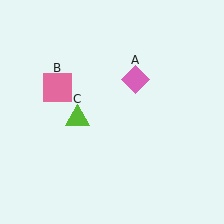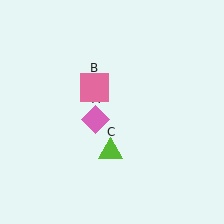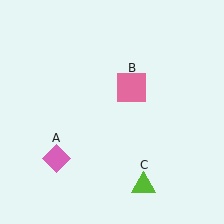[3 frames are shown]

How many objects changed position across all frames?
3 objects changed position: pink diamond (object A), pink square (object B), lime triangle (object C).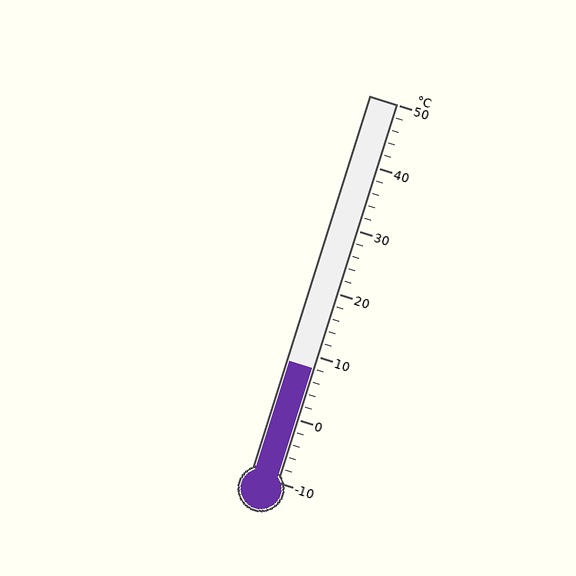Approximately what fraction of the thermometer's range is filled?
The thermometer is filled to approximately 30% of its range.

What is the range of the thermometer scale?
The thermometer scale ranges from -10°C to 50°C.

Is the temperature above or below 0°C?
The temperature is above 0°C.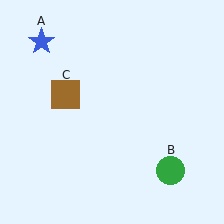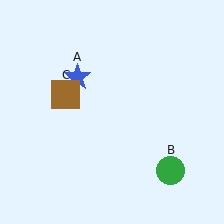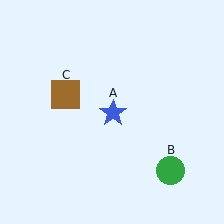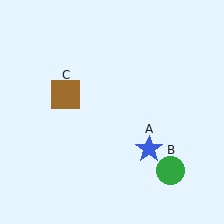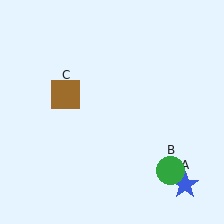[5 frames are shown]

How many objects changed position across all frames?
1 object changed position: blue star (object A).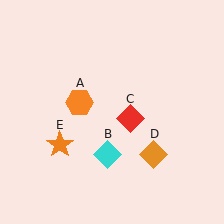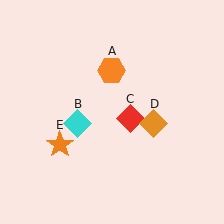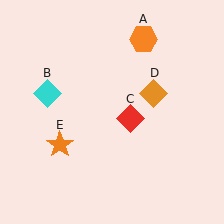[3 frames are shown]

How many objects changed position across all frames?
3 objects changed position: orange hexagon (object A), cyan diamond (object B), orange diamond (object D).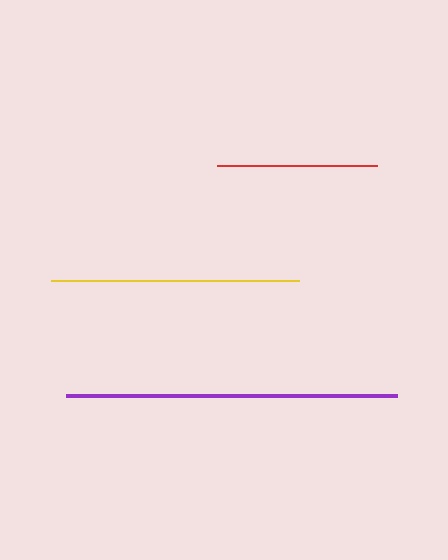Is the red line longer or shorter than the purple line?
The purple line is longer than the red line.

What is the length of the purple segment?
The purple segment is approximately 331 pixels long.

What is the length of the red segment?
The red segment is approximately 160 pixels long.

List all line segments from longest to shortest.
From longest to shortest: purple, yellow, red.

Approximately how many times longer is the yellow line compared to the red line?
The yellow line is approximately 1.6 times the length of the red line.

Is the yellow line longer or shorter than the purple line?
The purple line is longer than the yellow line.